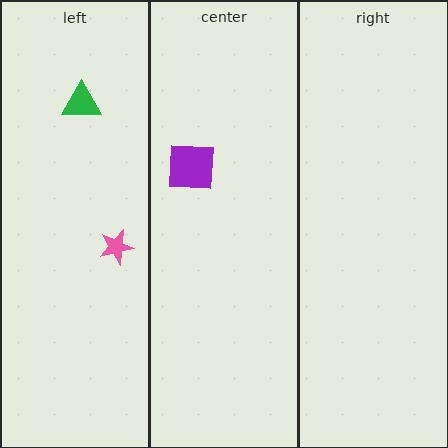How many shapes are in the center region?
1.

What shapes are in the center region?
The purple square.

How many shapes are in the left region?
2.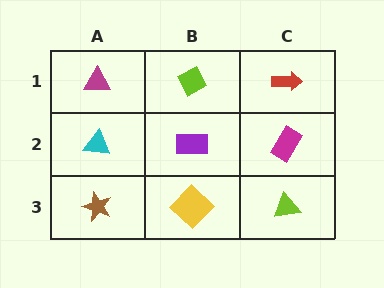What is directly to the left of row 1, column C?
A lime diamond.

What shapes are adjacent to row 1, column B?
A purple rectangle (row 2, column B), a magenta triangle (row 1, column A), a red arrow (row 1, column C).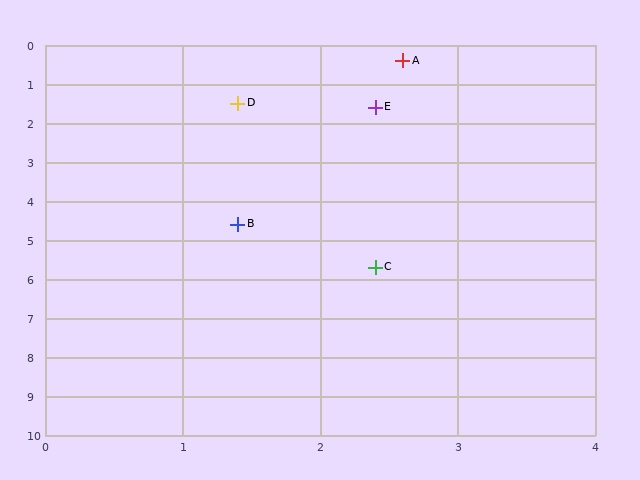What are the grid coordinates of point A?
Point A is at approximately (2.6, 0.4).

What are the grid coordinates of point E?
Point E is at approximately (2.4, 1.6).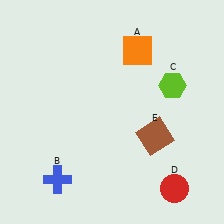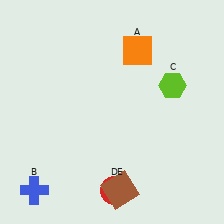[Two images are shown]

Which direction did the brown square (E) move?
The brown square (E) moved down.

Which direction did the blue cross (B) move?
The blue cross (B) moved left.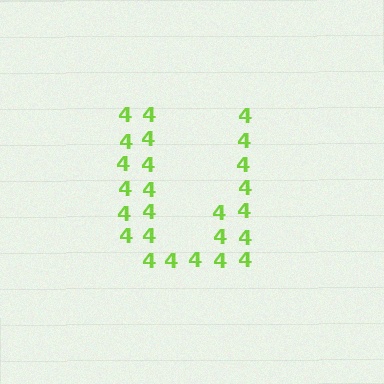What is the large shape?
The large shape is the letter U.